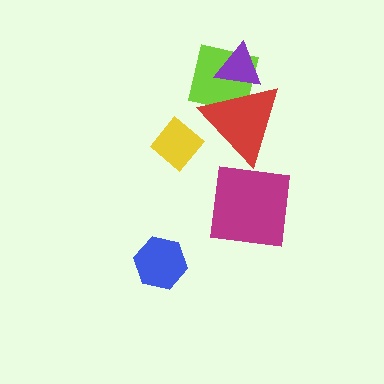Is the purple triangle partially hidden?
Yes, it is partially covered by another shape.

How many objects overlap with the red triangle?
2 objects overlap with the red triangle.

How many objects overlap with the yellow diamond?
0 objects overlap with the yellow diamond.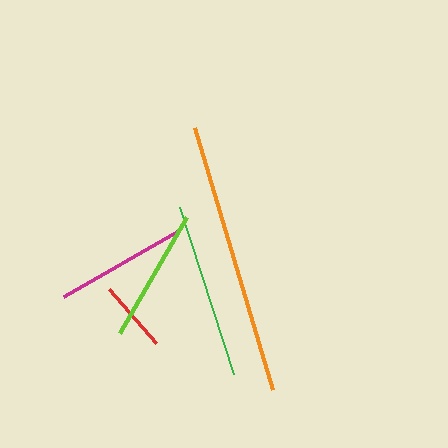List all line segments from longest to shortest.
From longest to shortest: orange, green, lime, magenta, red.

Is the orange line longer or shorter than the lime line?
The orange line is longer than the lime line.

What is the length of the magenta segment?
The magenta segment is approximately 132 pixels long.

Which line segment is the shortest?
The red line is the shortest at approximately 72 pixels.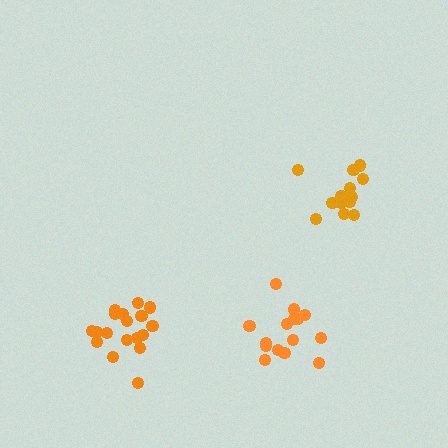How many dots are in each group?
Group 1: 15 dots, Group 2: 14 dots, Group 3: 18 dots (47 total).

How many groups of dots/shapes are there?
There are 3 groups.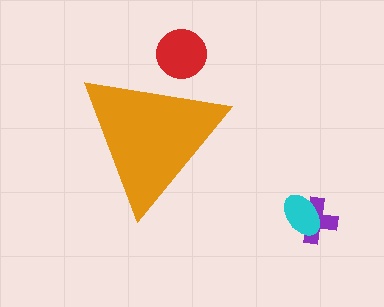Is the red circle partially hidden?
Yes, the red circle is partially hidden behind the orange triangle.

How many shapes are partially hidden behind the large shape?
1 shape is partially hidden.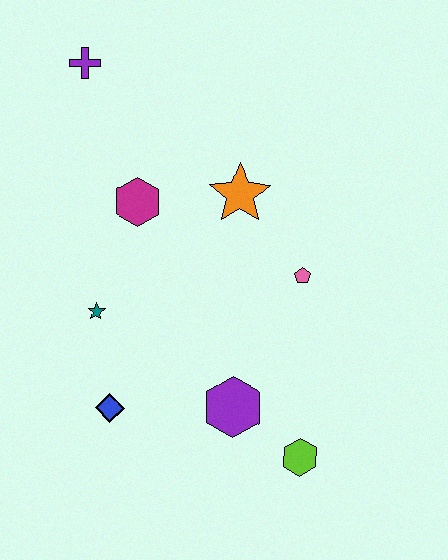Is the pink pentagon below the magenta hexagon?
Yes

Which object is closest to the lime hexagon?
The purple hexagon is closest to the lime hexagon.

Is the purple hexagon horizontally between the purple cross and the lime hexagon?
Yes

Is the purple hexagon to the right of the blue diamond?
Yes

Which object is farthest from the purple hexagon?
The purple cross is farthest from the purple hexagon.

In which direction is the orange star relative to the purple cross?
The orange star is to the right of the purple cross.